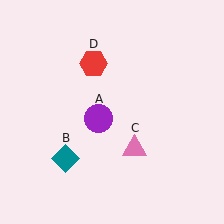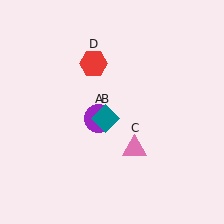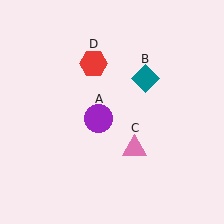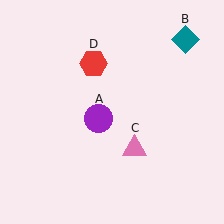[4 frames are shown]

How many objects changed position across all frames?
1 object changed position: teal diamond (object B).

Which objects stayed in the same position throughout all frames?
Purple circle (object A) and pink triangle (object C) and red hexagon (object D) remained stationary.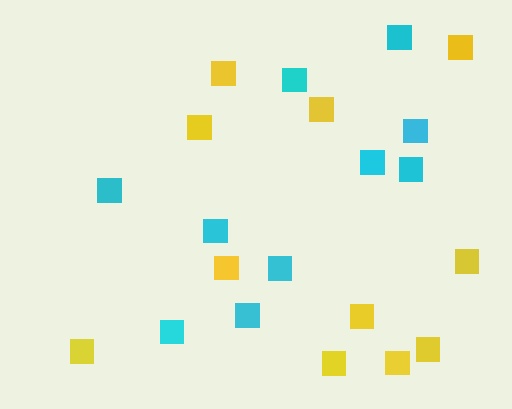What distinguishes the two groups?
There are 2 groups: one group of cyan squares (10) and one group of yellow squares (11).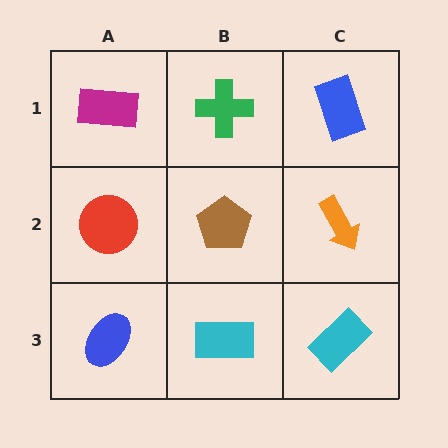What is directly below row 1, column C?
An orange arrow.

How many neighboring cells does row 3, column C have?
2.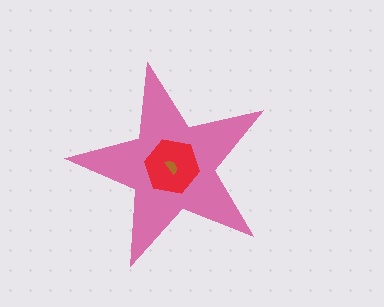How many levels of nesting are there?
3.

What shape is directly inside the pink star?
The red hexagon.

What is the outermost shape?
The pink star.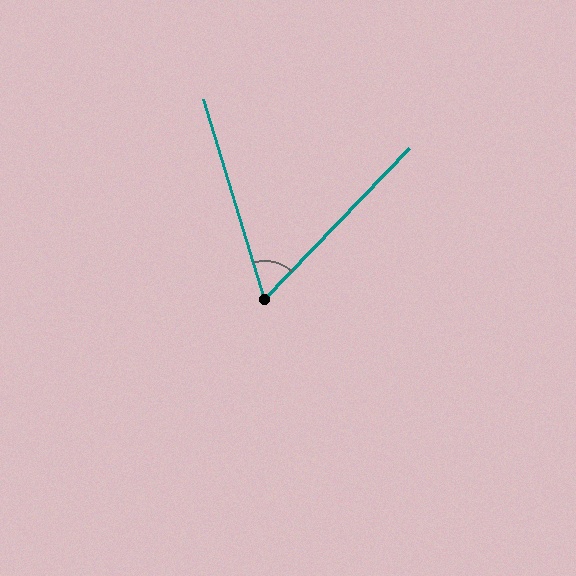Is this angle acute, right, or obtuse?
It is acute.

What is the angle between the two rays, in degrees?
Approximately 61 degrees.